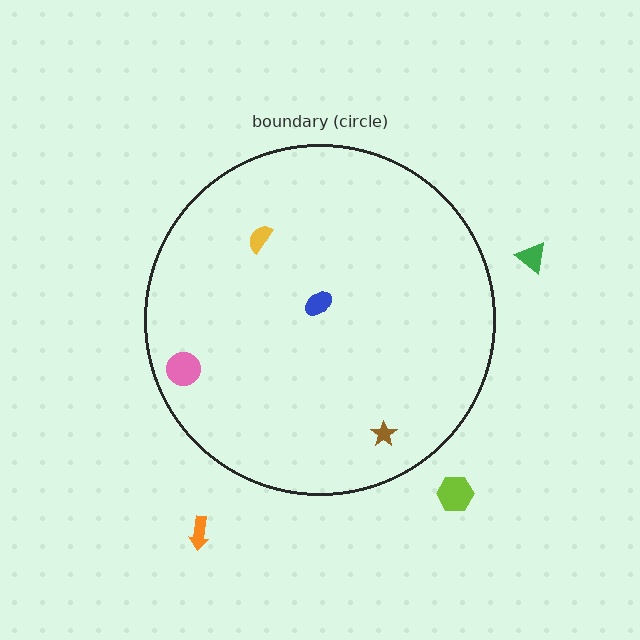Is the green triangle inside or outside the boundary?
Outside.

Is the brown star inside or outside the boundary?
Inside.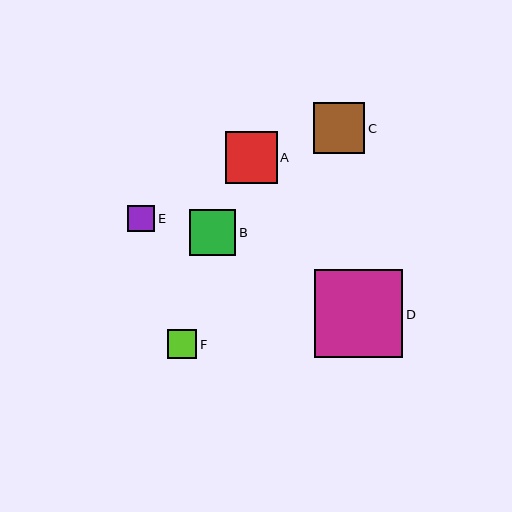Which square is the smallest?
Square E is the smallest with a size of approximately 27 pixels.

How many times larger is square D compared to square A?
Square D is approximately 1.7 times the size of square A.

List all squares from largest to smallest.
From largest to smallest: D, A, C, B, F, E.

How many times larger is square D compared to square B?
Square D is approximately 1.9 times the size of square B.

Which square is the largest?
Square D is the largest with a size of approximately 88 pixels.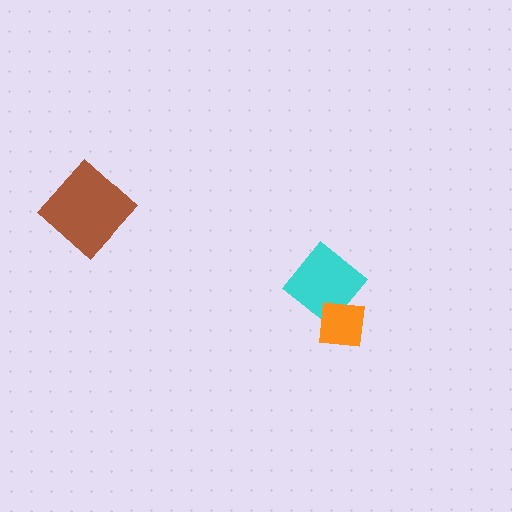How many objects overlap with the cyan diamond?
1 object overlaps with the cyan diamond.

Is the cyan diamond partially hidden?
Yes, it is partially covered by another shape.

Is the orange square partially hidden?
No, no other shape covers it.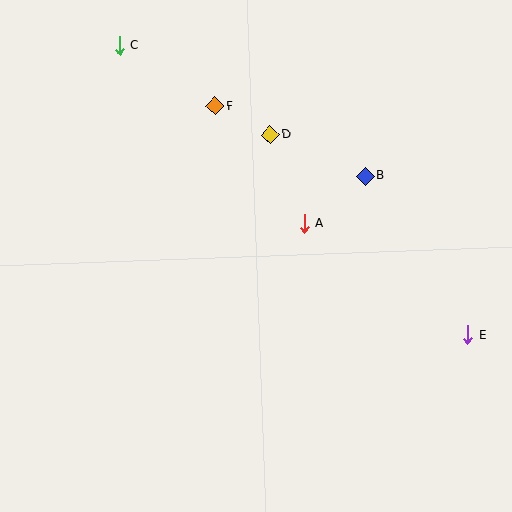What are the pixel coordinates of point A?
Point A is at (304, 224).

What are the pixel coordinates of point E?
Point E is at (468, 335).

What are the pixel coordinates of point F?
Point F is at (215, 106).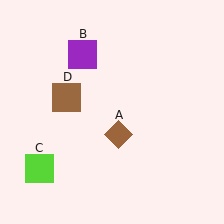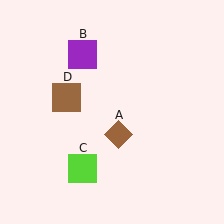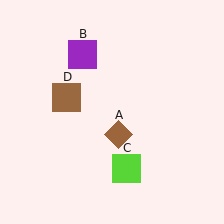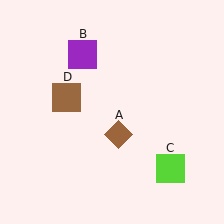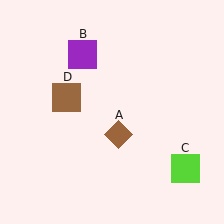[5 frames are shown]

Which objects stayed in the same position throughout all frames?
Brown diamond (object A) and purple square (object B) and brown square (object D) remained stationary.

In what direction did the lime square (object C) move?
The lime square (object C) moved right.